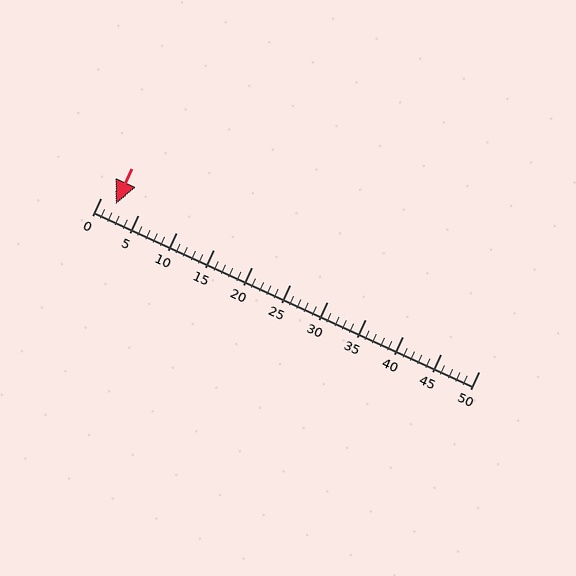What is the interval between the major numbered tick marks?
The major tick marks are spaced 5 units apart.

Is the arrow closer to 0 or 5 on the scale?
The arrow is closer to 0.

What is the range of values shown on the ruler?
The ruler shows values from 0 to 50.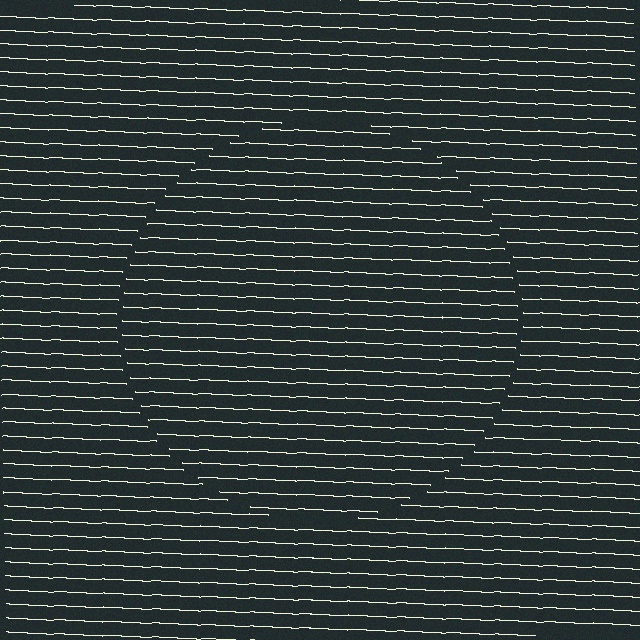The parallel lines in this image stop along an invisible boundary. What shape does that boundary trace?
An illusory circle. The interior of the shape contains the same grating, shifted by half a period — the contour is defined by the phase discontinuity where line-ends from the inner and outer gratings abut.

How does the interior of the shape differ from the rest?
The interior of the shape contains the same grating, shifted by half a period — the contour is defined by the phase discontinuity where line-ends from the inner and outer gratings abut.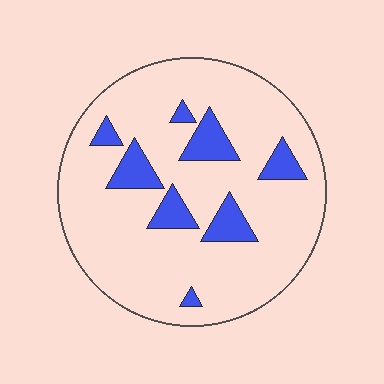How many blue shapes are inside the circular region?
8.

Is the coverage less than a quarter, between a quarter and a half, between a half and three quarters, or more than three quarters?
Less than a quarter.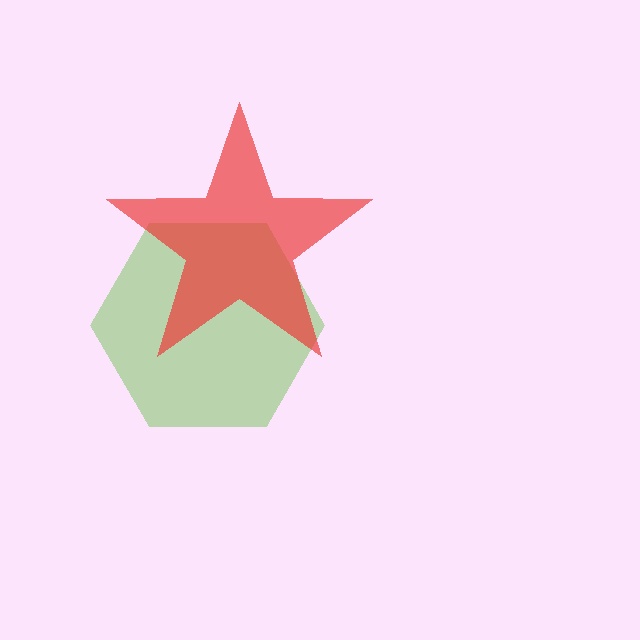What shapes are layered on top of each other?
The layered shapes are: a lime hexagon, a red star.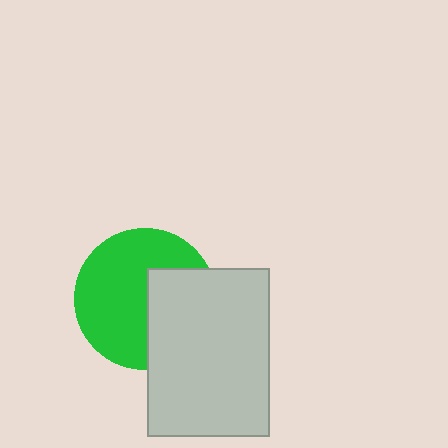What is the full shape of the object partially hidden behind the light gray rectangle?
The partially hidden object is a green circle.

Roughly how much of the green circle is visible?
About half of it is visible (roughly 63%).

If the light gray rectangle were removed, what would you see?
You would see the complete green circle.